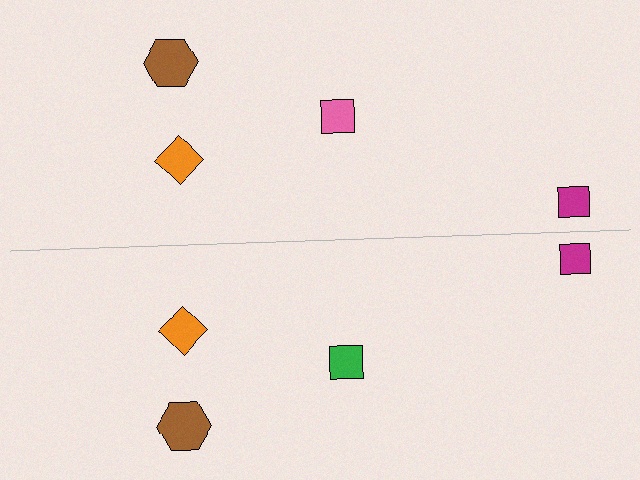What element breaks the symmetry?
The green square on the bottom side breaks the symmetry — its mirror counterpart is pink.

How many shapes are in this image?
There are 8 shapes in this image.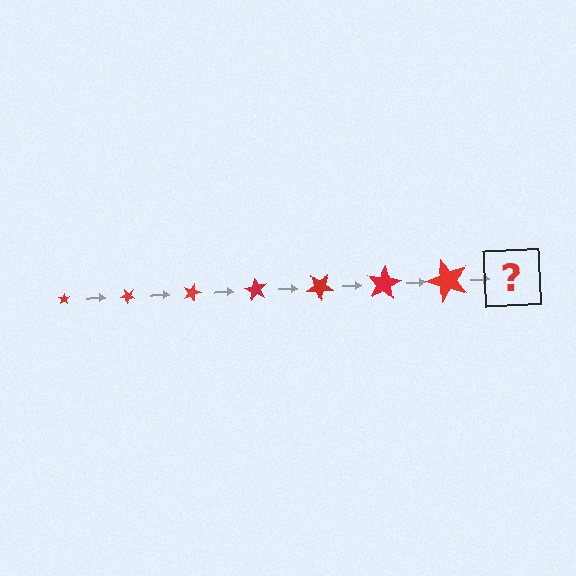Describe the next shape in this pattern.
It should be a star, larger than the previous one and rotated 315 degrees from the start.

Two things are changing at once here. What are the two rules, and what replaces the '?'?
The two rules are that the star grows larger each step and it rotates 45 degrees each step. The '?' should be a star, larger than the previous one and rotated 315 degrees from the start.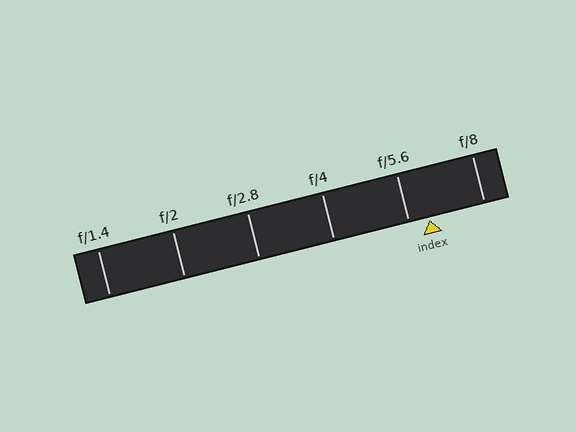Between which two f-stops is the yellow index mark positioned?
The index mark is between f/5.6 and f/8.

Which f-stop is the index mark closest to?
The index mark is closest to f/5.6.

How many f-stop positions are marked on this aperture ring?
There are 6 f-stop positions marked.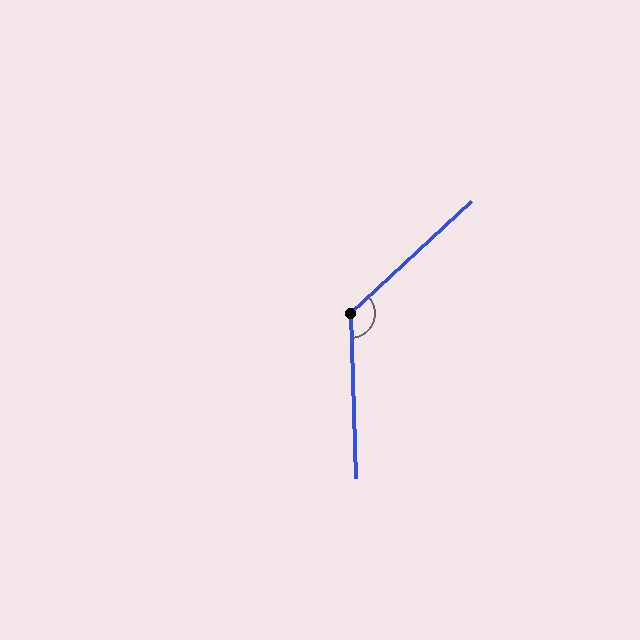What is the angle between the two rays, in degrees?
Approximately 131 degrees.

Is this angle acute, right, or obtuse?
It is obtuse.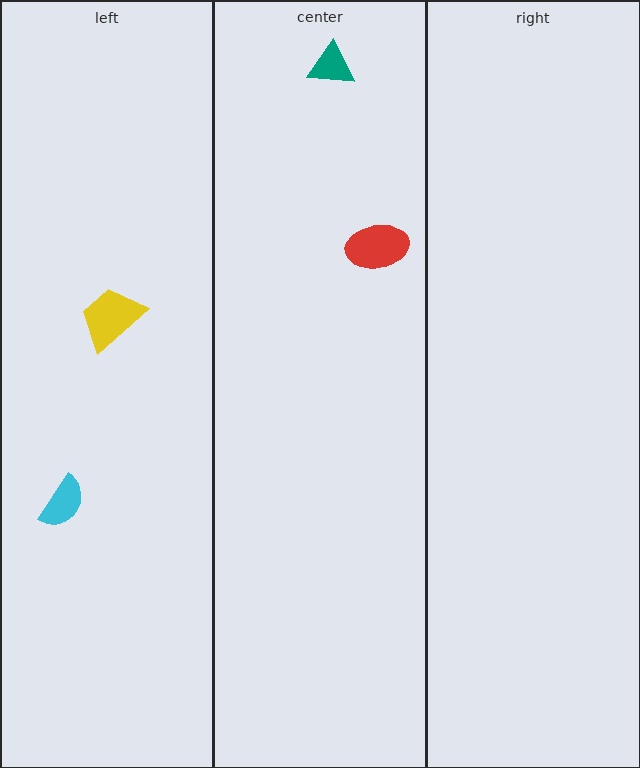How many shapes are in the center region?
2.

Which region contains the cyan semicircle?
The left region.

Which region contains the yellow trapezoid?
The left region.